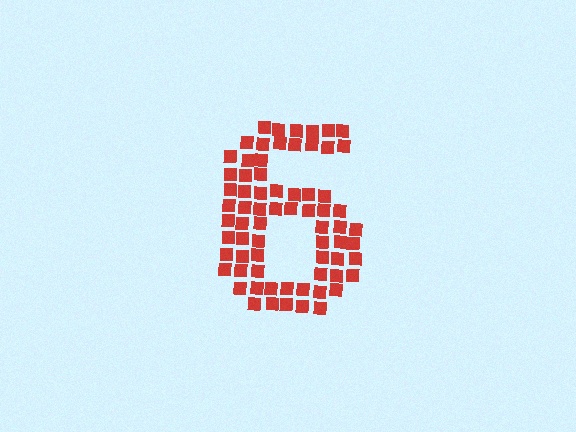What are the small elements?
The small elements are squares.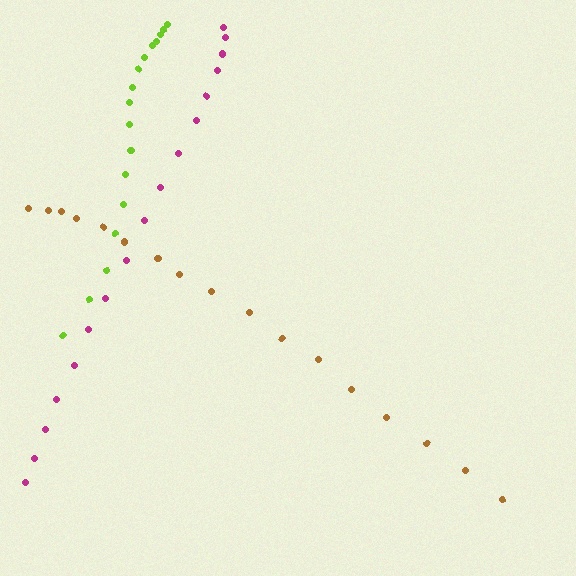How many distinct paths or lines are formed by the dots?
There are 3 distinct paths.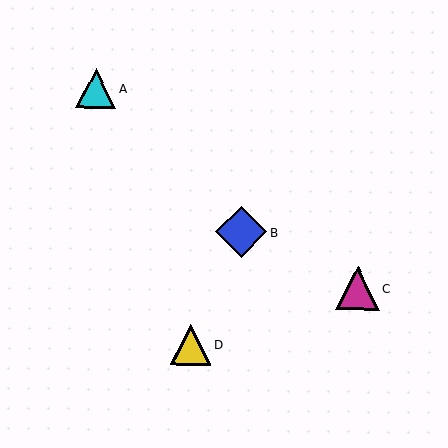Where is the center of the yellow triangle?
The center of the yellow triangle is at (191, 345).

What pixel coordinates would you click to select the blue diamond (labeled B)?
Click at (241, 232) to select the blue diamond B.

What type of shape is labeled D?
Shape D is a yellow triangle.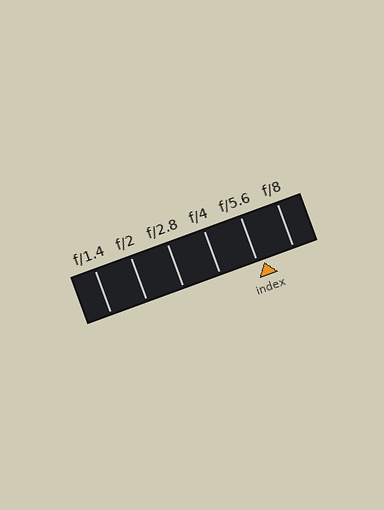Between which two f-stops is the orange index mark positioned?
The index mark is between f/5.6 and f/8.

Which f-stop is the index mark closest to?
The index mark is closest to f/5.6.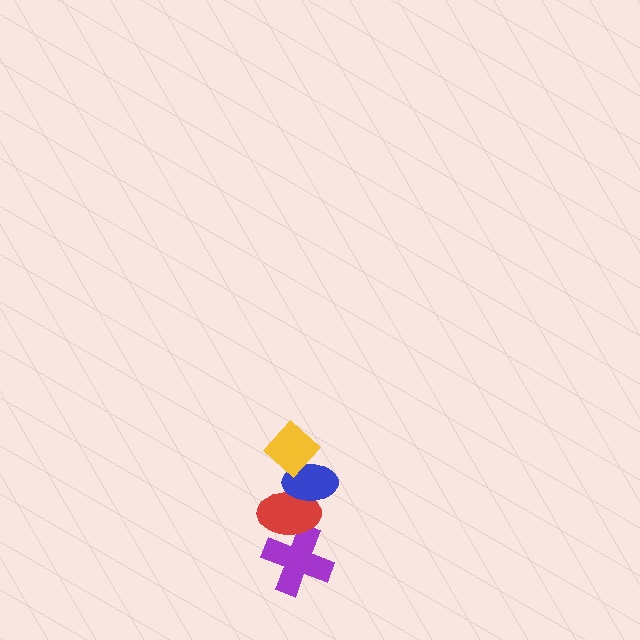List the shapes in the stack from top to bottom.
From top to bottom: the yellow diamond, the blue ellipse, the red ellipse, the purple cross.